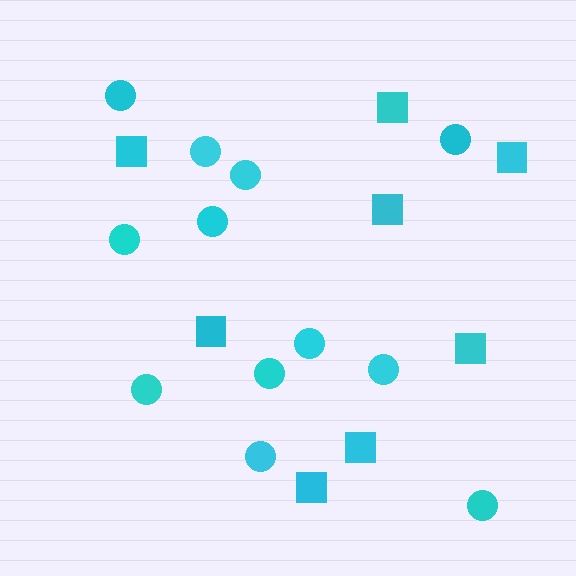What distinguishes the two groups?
There are 2 groups: one group of squares (8) and one group of circles (12).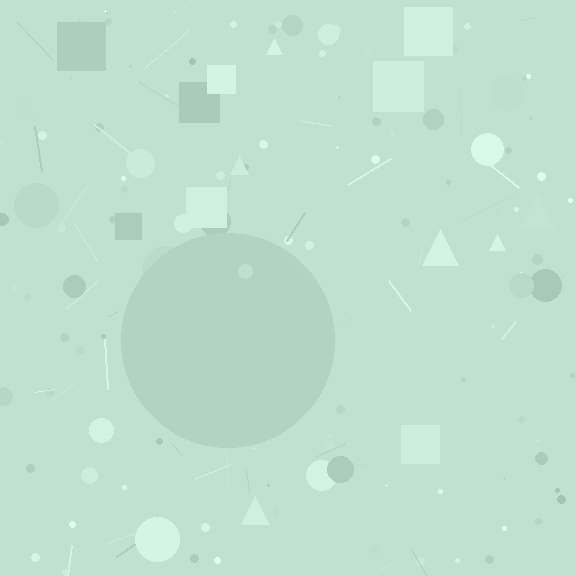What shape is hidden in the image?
A circle is hidden in the image.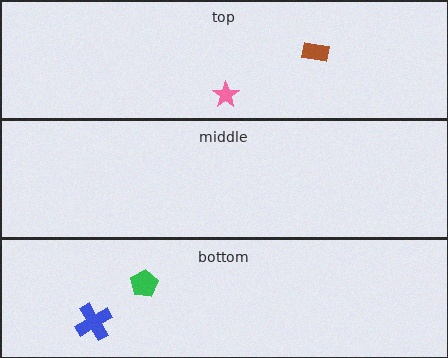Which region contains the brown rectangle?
The top region.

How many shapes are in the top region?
2.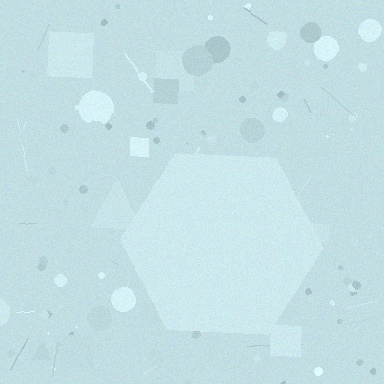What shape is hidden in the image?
A hexagon is hidden in the image.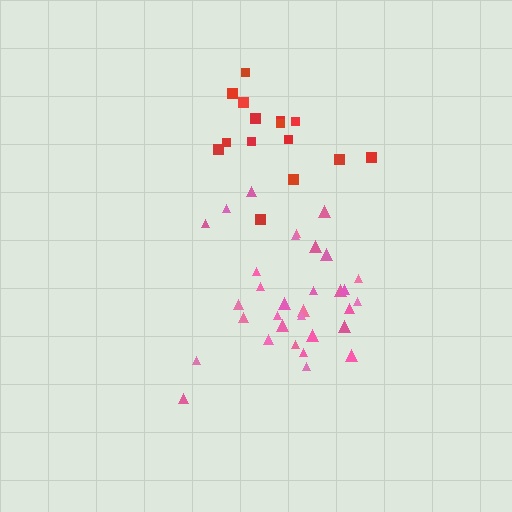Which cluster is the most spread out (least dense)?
Red.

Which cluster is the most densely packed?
Pink.